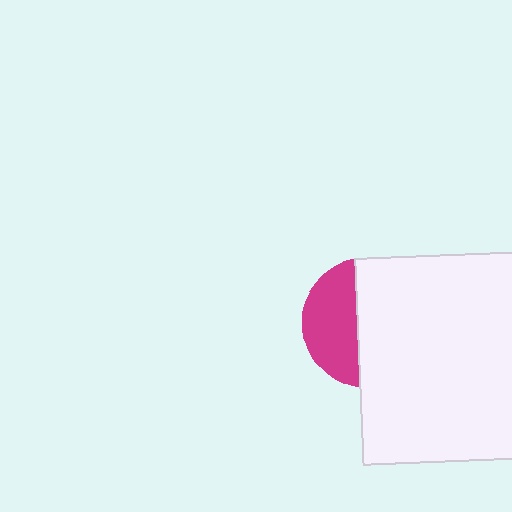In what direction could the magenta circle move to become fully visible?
The magenta circle could move left. That would shift it out from behind the white rectangle entirely.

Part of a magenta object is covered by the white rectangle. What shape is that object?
It is a circle.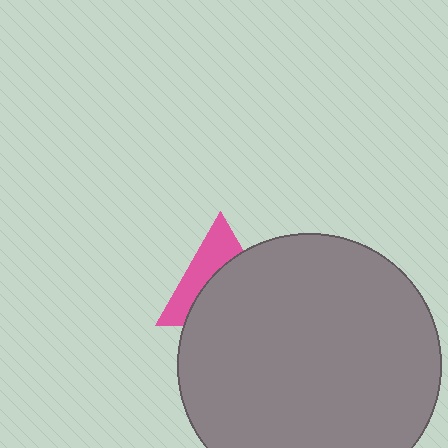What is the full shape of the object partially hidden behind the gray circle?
The partially hidden object is a pink triangle.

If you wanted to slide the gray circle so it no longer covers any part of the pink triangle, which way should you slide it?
Slide it down — that is the most direct way to separate the two shapes.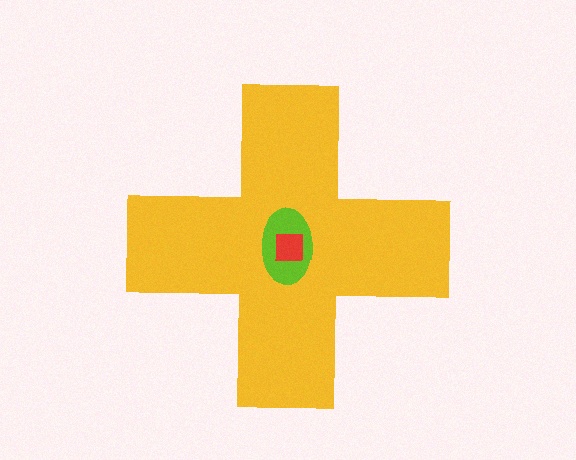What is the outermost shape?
The yellow cross.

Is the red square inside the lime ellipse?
Yes.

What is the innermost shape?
The red square.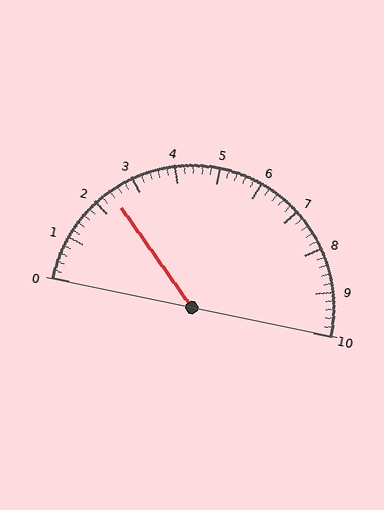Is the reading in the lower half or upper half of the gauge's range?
The reading is in the lower half of the range (0 to 10).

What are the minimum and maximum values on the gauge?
The gauge ranges from 0 to 10.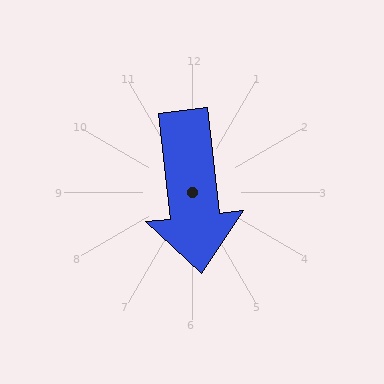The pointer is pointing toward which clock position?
Roughly 6 o'clock.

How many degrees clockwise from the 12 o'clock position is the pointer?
Approximately 174 degrees.